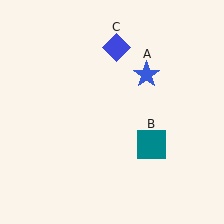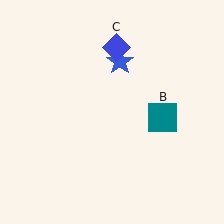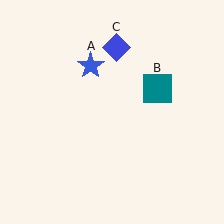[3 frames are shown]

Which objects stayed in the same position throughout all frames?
Blue diamond (object C) remained stationary.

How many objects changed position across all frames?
2 objects changed position: blue star (object A), teal square (object B).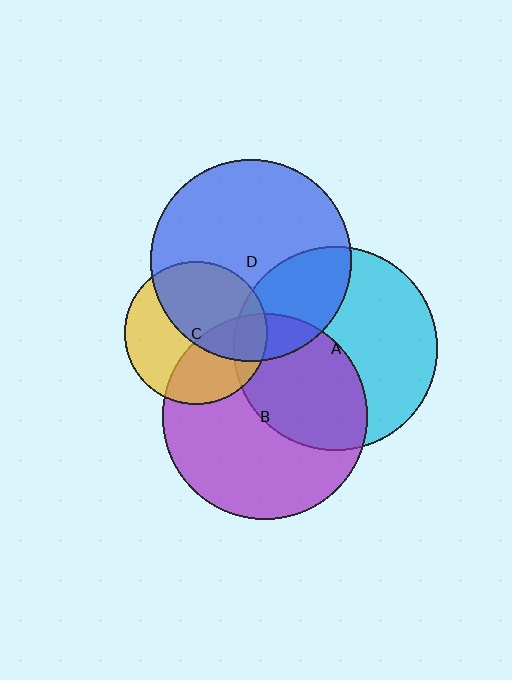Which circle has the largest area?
Circle B (purple).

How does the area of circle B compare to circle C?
Approximately 2.1 times.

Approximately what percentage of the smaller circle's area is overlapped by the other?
Approximately 15%.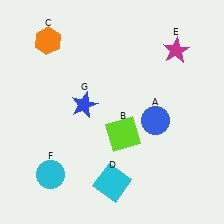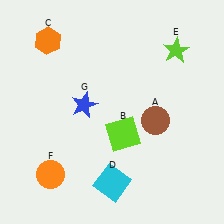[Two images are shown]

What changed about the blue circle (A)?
In Image 1, A is blue. In Image 2, it changed to brown.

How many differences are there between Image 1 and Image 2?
There are 3 differences between the two images.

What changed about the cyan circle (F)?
In Image 1, F is cyan. In Image 2, it changed to orange.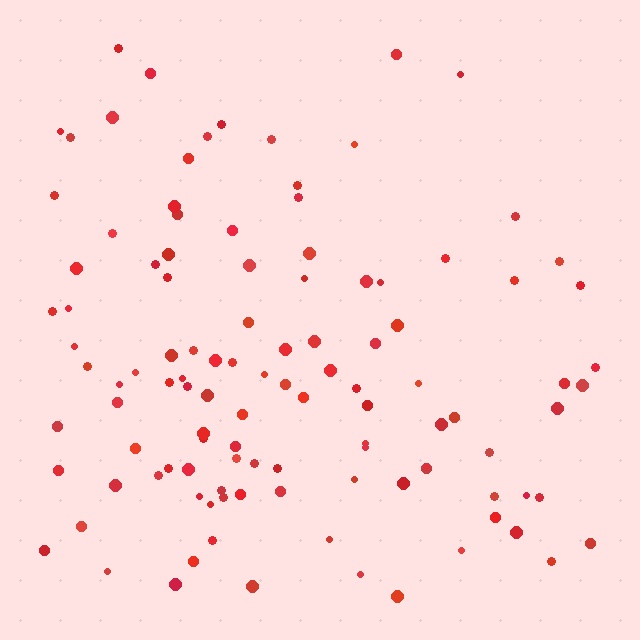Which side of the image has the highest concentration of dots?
The bottom.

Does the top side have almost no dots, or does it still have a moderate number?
Still a moderate number, just noticeably fewer than the bottom.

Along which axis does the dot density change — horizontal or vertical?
Vertical.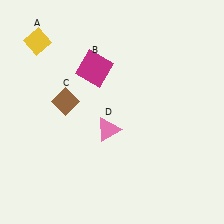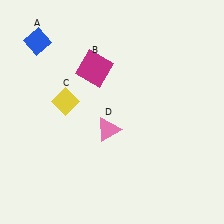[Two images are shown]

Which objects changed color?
A changed from yellow to blue. C changed from brown to yellow.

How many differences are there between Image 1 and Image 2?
There are 2 differences between the two images.